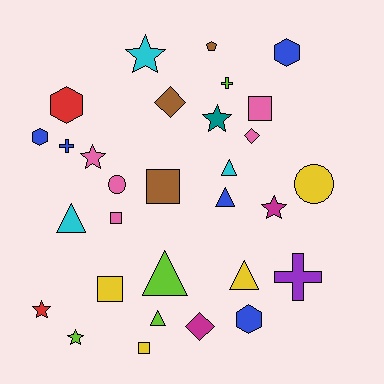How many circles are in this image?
There are 2 circles.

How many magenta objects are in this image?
There are 2 magenta objects.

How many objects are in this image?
There are 30 objects.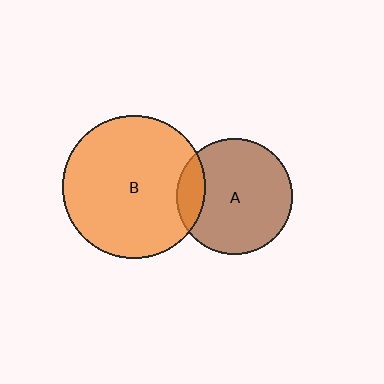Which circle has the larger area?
Circle B (orange).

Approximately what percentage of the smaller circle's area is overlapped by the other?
Approximately 15%.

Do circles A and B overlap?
Yes.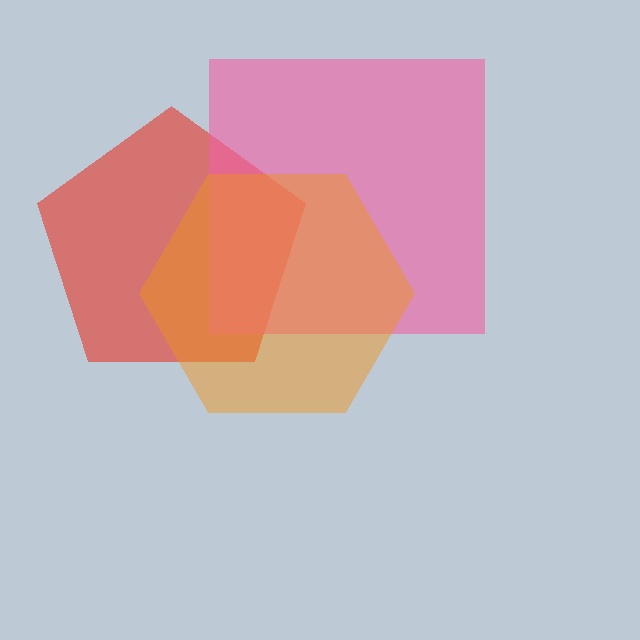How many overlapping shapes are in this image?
There are 3 overlapping shapes in the image.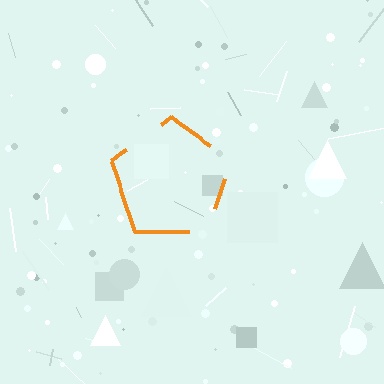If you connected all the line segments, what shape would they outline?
They would outline a pentagon.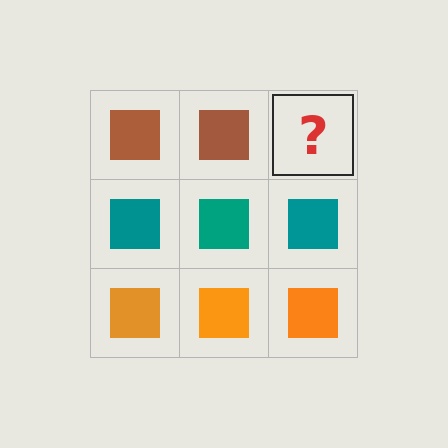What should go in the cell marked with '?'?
The missing cell should contain a brown square.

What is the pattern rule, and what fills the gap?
The rule is that each row has a consistent color. The gap should be filled with a brown square.